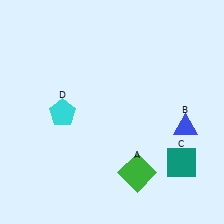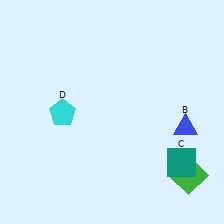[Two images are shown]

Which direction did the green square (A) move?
The green square (A) moved right.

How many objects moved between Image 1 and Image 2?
1 object moved between the two images.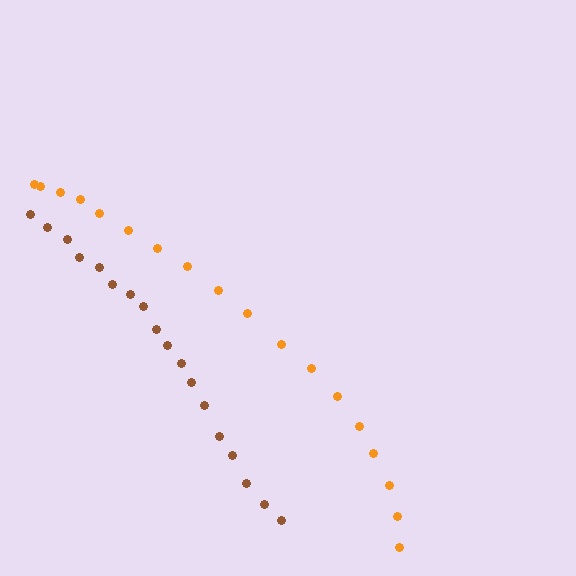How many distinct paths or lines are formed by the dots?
There are 2 distinct paths.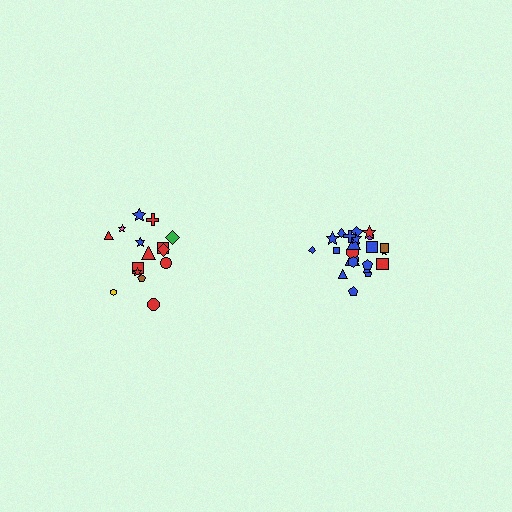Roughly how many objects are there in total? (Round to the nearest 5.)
Roughly 40 objects in total.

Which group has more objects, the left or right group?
The right group.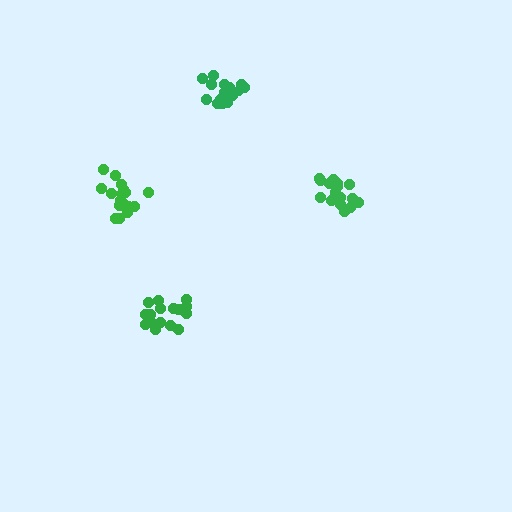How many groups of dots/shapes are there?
There are 4 groups.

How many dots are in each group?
Group 1: 16 dots, Group 2: 17 dots, Group 3: 15 dots, Group 4: 18 dots (66 total).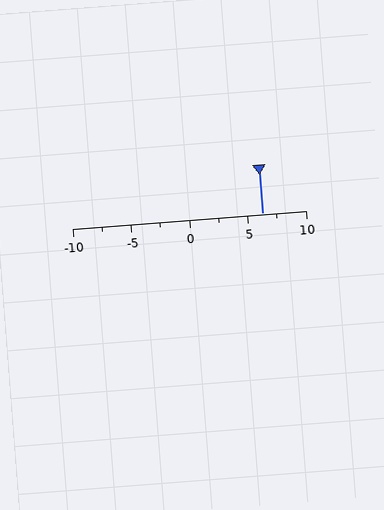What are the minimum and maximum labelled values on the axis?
The axis runs from -10 to 10.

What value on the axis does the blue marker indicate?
The marker indicates approximately 6.2.